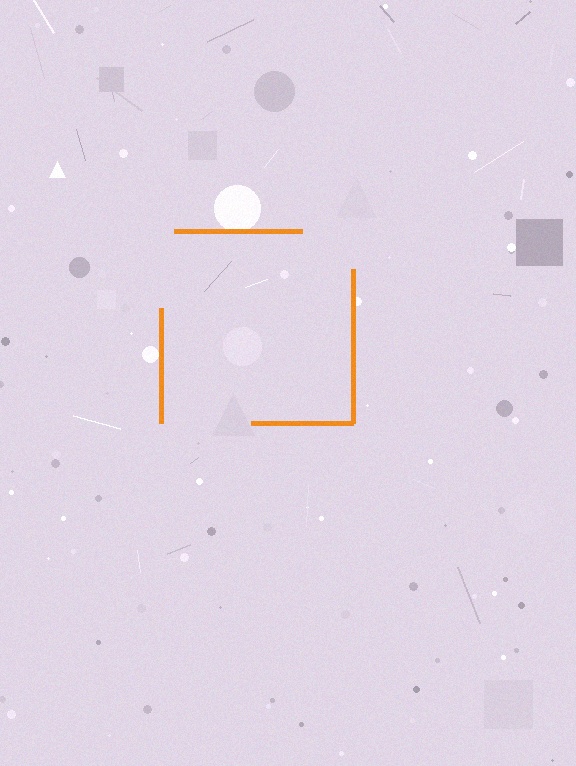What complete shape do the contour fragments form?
The contour fragments form a square.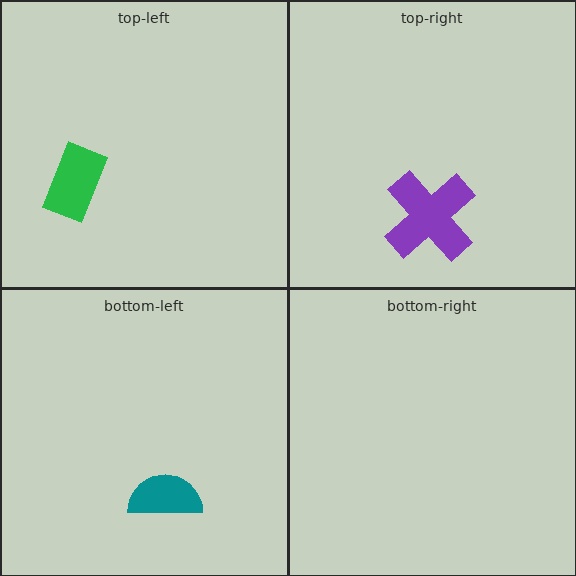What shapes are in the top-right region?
The purple cross.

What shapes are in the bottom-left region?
The teal semicircle.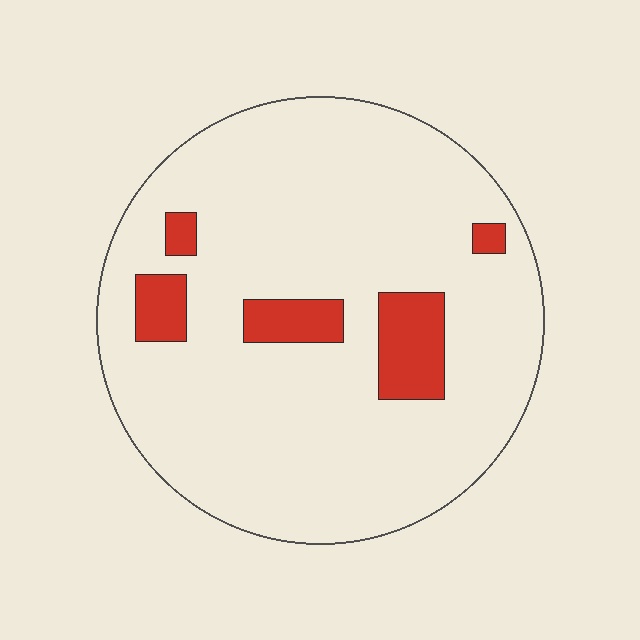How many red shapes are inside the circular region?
5.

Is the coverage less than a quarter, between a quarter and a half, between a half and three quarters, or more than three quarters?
Less than a quarter.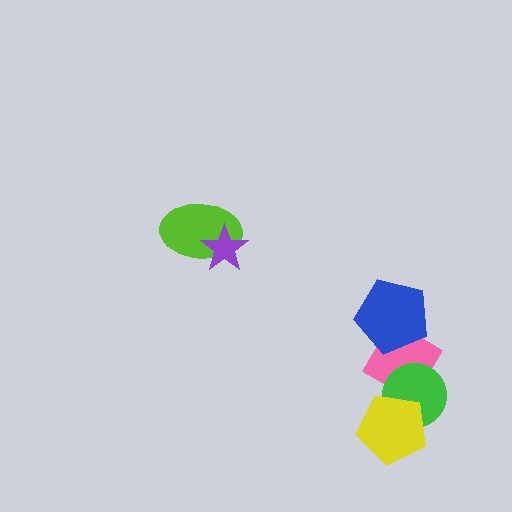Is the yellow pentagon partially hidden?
No, no other shape covers it.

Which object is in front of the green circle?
The yellow pentagon is in front of the green circle.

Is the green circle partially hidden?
Yes, it is partially covered by another shape.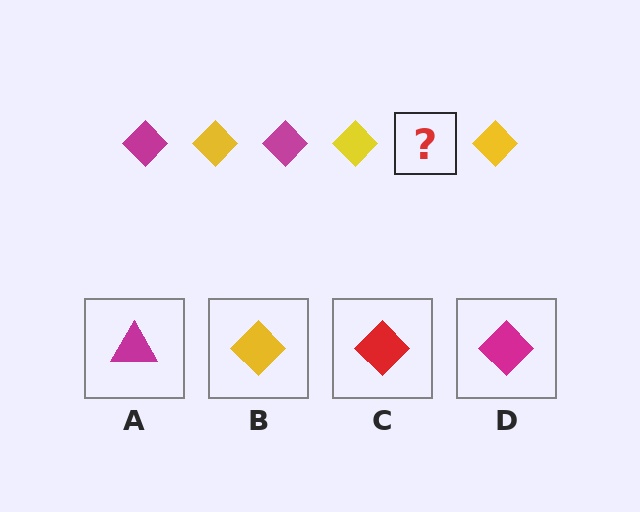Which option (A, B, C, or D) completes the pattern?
D.